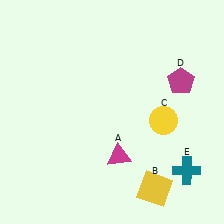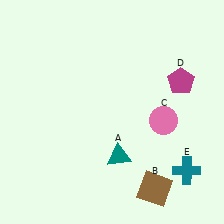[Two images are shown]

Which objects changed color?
A changed from magenta to teal. B changed from yellow to brown. C changed from yellow to pink.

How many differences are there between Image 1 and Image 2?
There are 3 differences between the two images.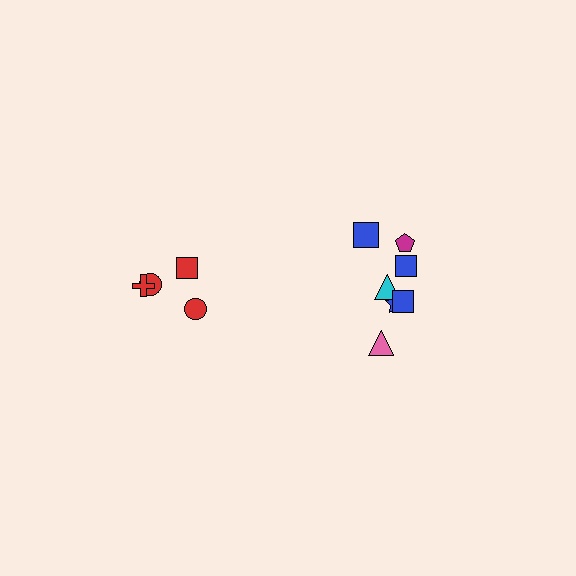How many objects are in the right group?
There are 7 objects.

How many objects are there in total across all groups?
There are 11 objects.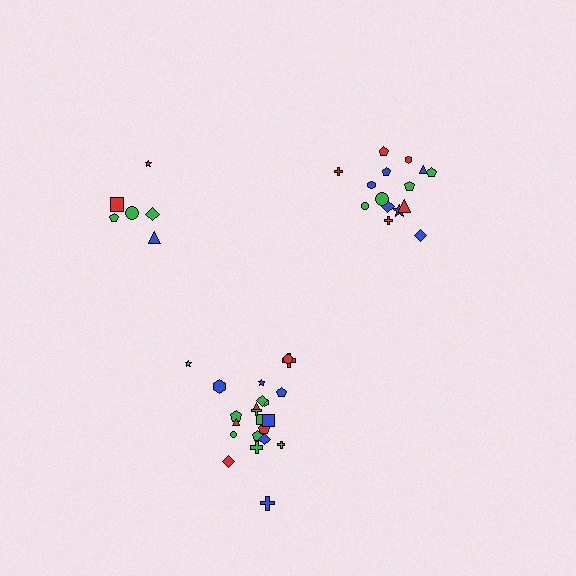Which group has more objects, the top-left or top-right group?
The top-right group.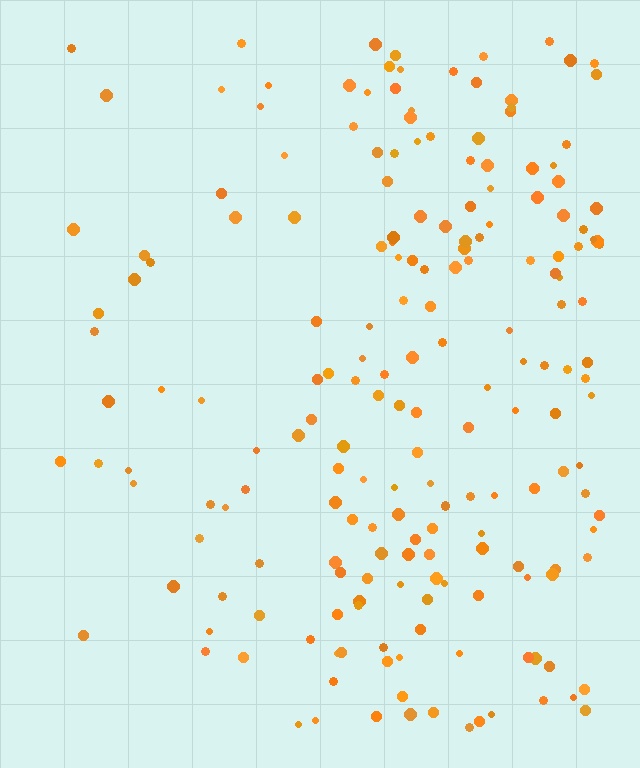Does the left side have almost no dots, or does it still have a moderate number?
Still a moderate number, just noticeably fewer than the right.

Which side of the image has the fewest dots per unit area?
The left.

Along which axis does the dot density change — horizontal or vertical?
Horizontal.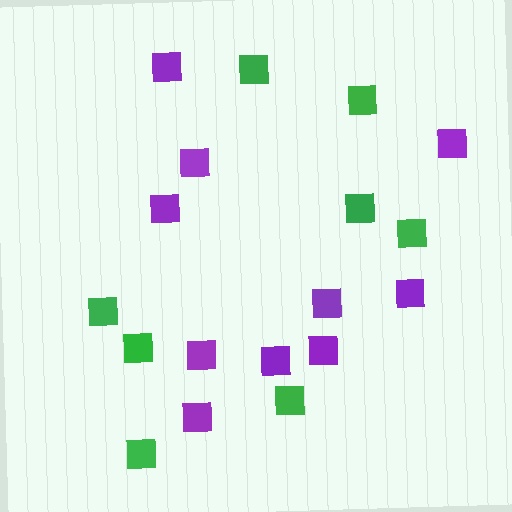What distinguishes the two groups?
There are 2 groups: one group of green squares (8) and one group of purple squares (10).